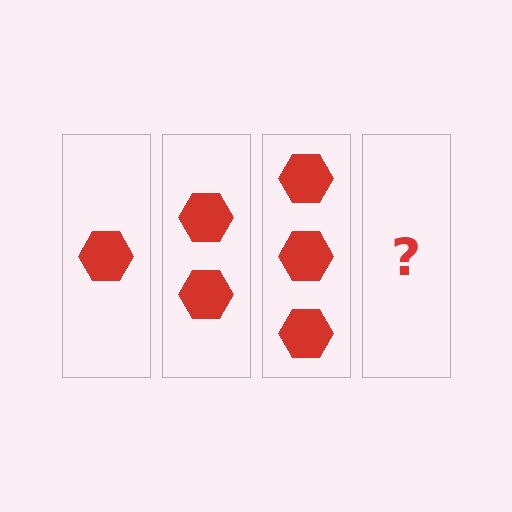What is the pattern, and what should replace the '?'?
The pattern is that each step adds one more hexagon. The '?' should be 4 hexagons.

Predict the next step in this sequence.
The next step is 4 hexagons.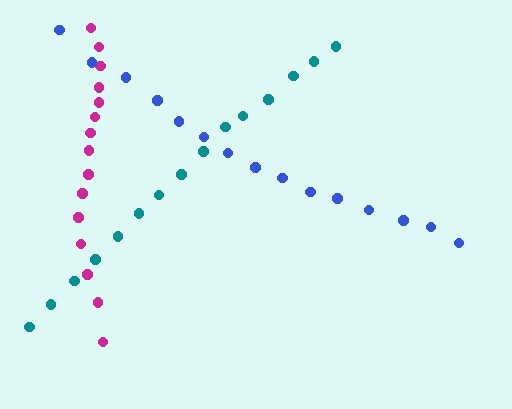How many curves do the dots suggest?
There are 3 distinct paths.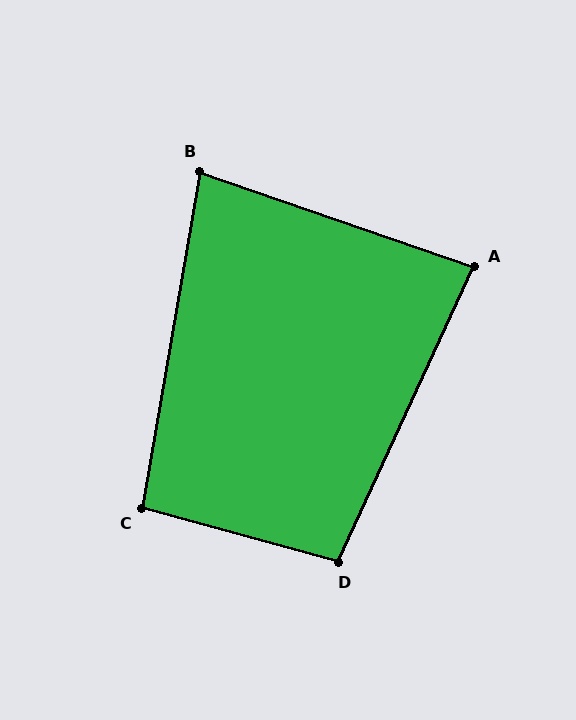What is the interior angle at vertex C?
Approximately 96 degrees (obtuse).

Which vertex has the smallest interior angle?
B, at approximately 81 degrees.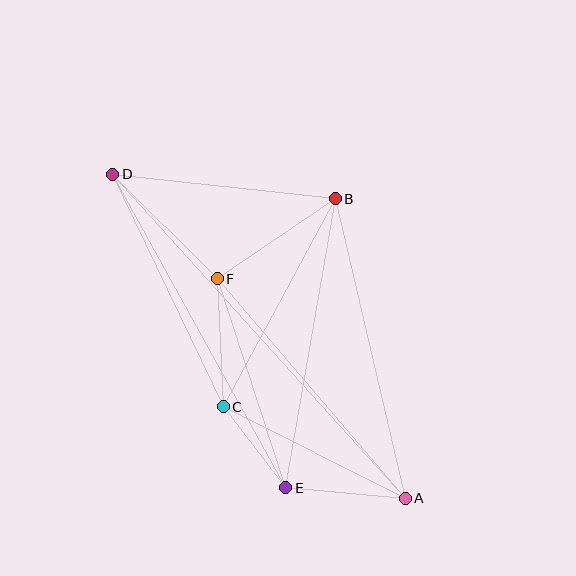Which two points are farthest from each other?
Points A and D are farthest from each other.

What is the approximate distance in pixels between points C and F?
The distance between C and F is approximately 128 pixels.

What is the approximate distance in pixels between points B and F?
The distance between B and F is approximately 143 pixels.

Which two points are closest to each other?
Points C and E are closest to each other.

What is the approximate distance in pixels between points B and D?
The distance between B and D is approximately 224 pixels.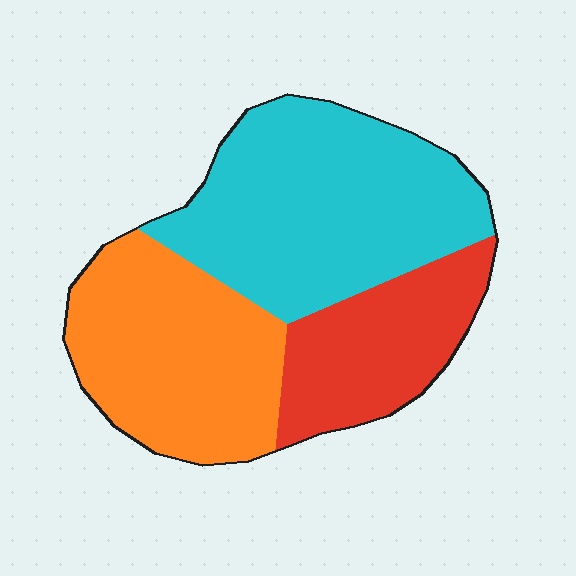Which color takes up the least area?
Red, at roughly 20%.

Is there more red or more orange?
Orange.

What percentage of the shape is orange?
Orange covers about 35% of the shape.